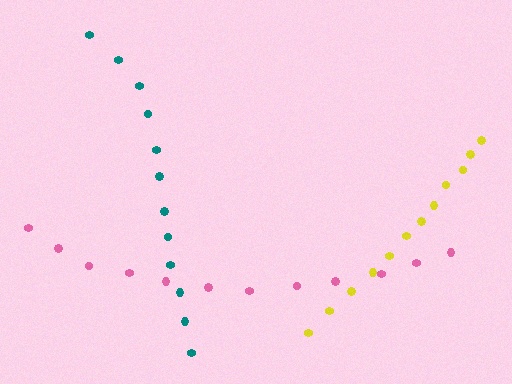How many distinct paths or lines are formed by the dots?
There are 3 distinct paths.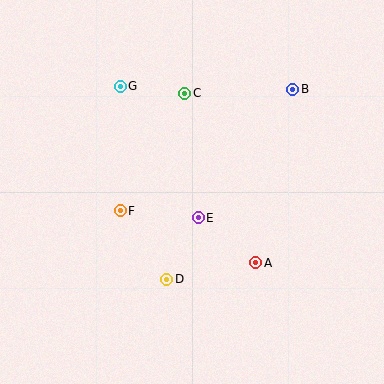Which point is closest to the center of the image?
Point E at (198, 218) is closest to the center.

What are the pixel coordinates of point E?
Point E is at (198, 218).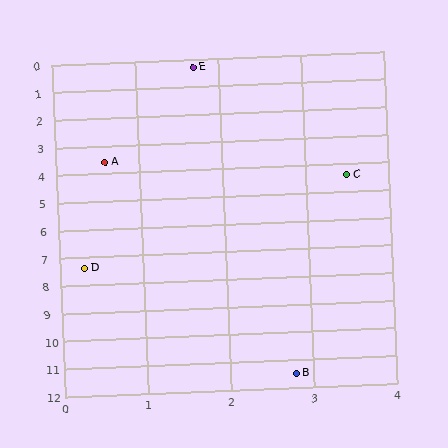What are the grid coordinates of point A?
Point A is at approximately (0.6, 3.6).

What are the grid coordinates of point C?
Point C is at approximately (3.5, 4.4).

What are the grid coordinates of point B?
Point B is at approximately (2.8, 11.5).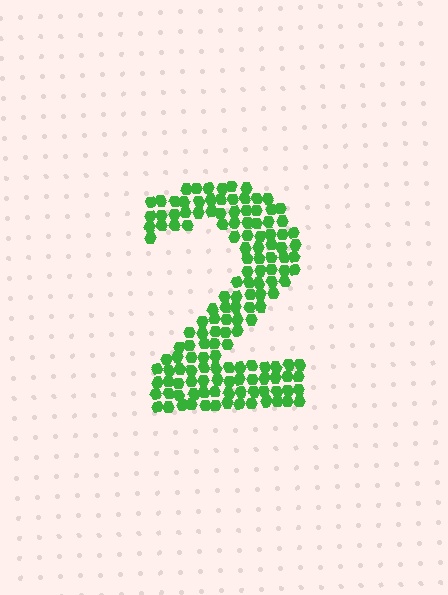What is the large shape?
The large shape is the digit 2.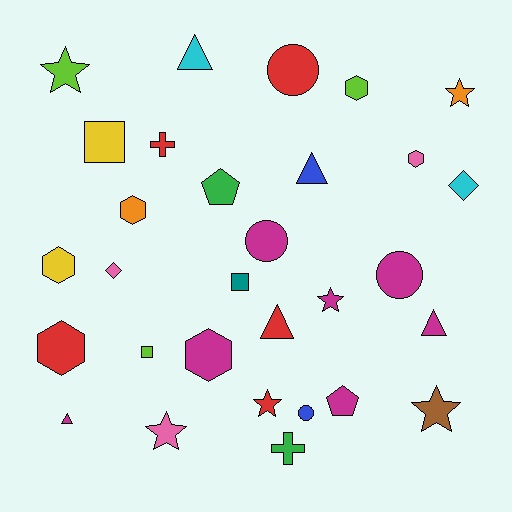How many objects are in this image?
There are 30 objects.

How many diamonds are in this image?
There are 2 diamonds.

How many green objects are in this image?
There are 2 green objects.